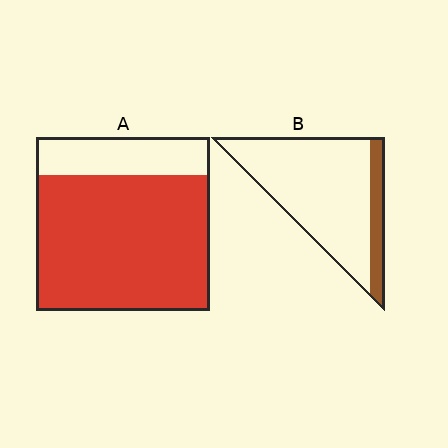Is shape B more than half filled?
No.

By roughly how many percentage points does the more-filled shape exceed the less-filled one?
By roughly 60 percentage points (A over B).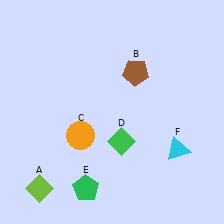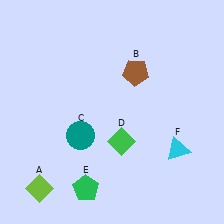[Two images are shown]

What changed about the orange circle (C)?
In Image 1, C is orange. In Image 2, it changed to teal.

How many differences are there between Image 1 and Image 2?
There is 1 difference between the two images.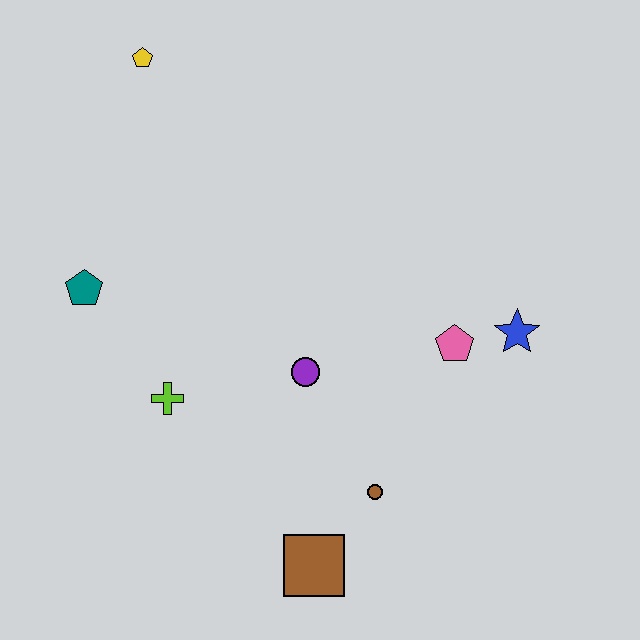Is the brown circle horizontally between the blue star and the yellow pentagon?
Yes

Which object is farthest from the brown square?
The yellow pentagon is farthest from the brown square.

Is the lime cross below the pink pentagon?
Yes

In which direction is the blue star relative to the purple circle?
The blue star is to the right of the purple circle.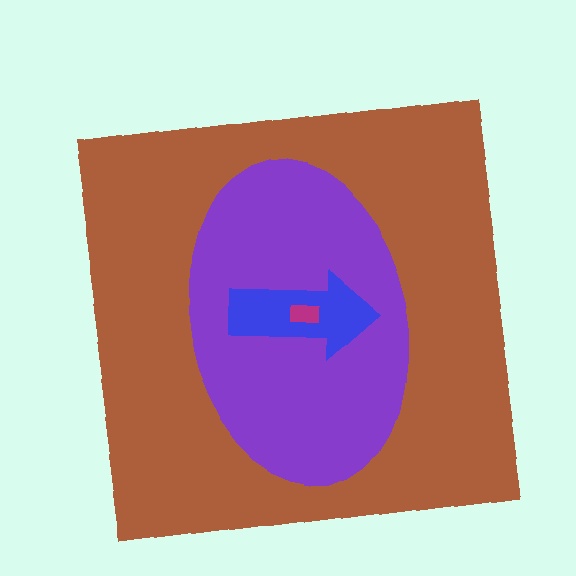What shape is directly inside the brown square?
The purple ellipse.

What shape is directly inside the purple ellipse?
The blue arrow.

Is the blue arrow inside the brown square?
Yes.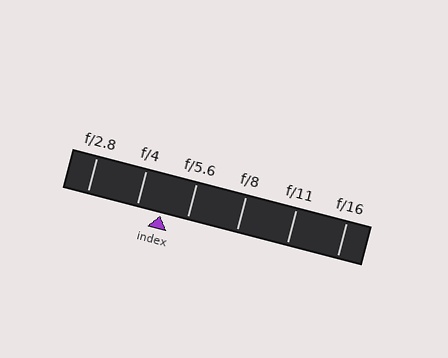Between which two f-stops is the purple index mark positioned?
The index mark is between f/4 and f/5.6.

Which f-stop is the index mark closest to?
The index mark is closest to f/4.